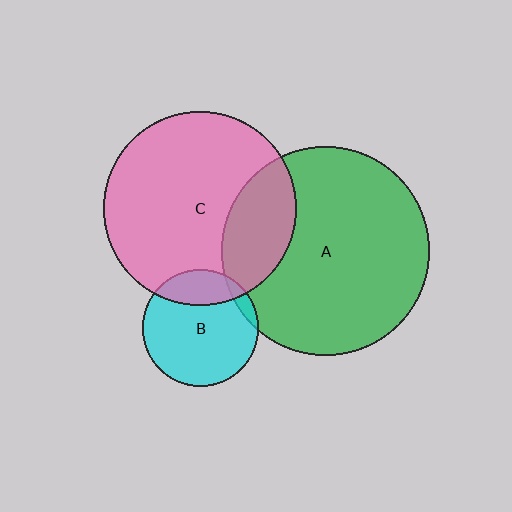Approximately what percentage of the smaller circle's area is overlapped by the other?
Approximately 5%.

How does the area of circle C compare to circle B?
Approximately 2.8 times.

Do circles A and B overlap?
Yes.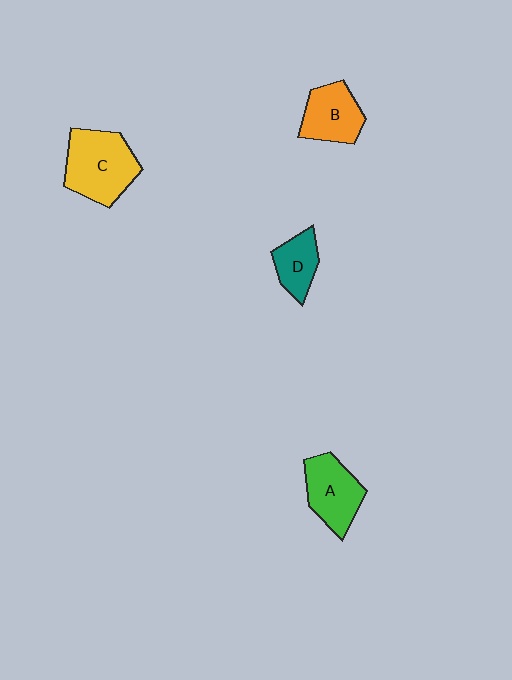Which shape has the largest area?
Shape C (yellow).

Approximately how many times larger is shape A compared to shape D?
Approximately 1.5 times.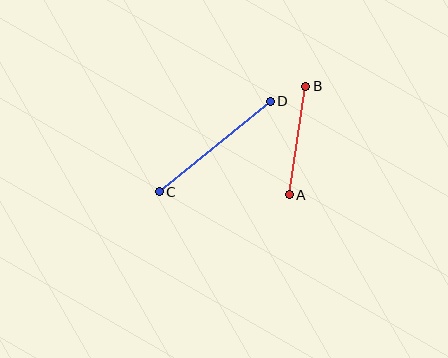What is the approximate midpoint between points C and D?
The midpoint is at approximately (215, 147) pixels.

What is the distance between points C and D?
The distance is approximately 143 pixels.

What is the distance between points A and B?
The distance is approximately 110 pixels.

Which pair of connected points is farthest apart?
Points C and D are farthest apart.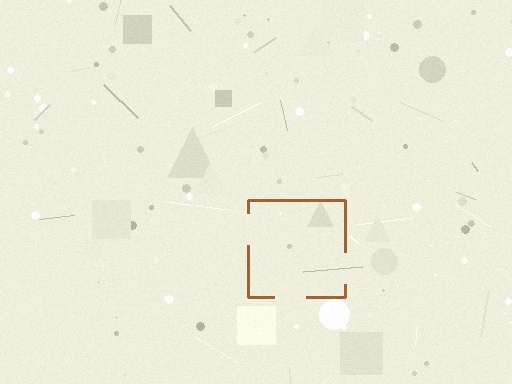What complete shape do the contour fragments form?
The contour fragments form a square.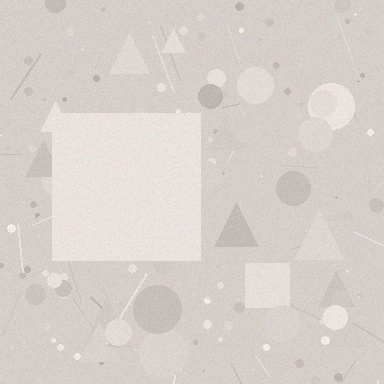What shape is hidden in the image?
A square is hidden in the image.